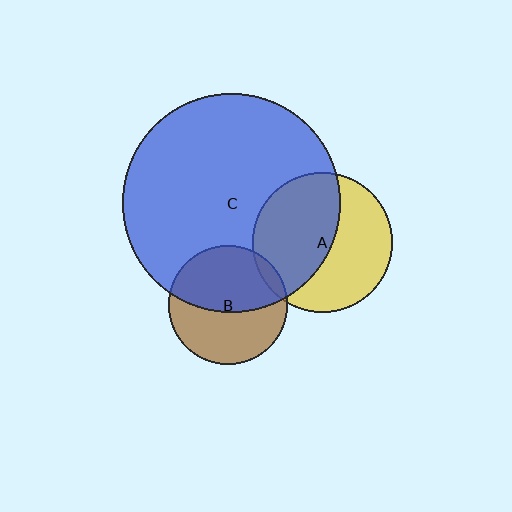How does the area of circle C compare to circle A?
Approximately 2.4 times.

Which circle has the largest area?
Circle C (blue).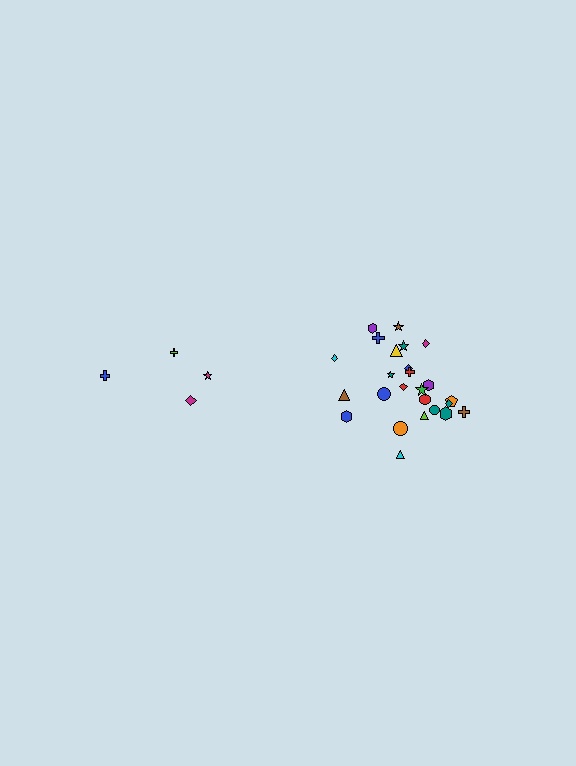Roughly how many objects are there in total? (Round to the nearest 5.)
Roughly 30 objects in total.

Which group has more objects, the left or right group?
The right group.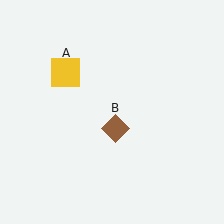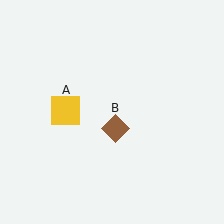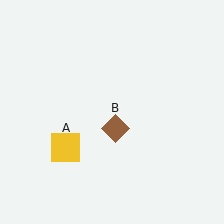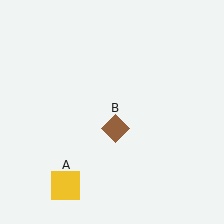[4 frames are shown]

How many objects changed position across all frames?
1 object changed position: yellow square (object A).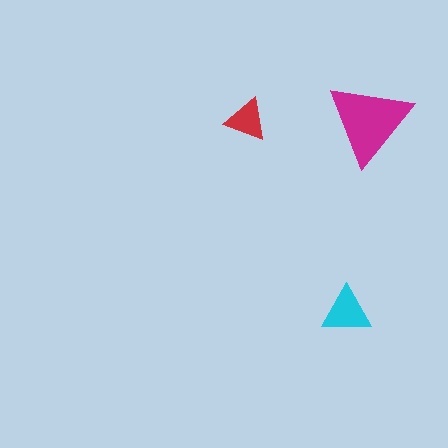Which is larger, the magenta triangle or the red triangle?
The magenta one.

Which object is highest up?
The red triangle is topmost.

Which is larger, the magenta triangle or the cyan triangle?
The magenta one.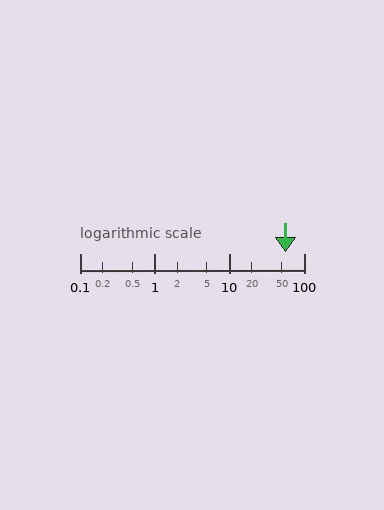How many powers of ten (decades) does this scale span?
The scale spans 3 decades, from 0.1 to 100.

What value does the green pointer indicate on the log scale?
The pointer indicates approximately 57.